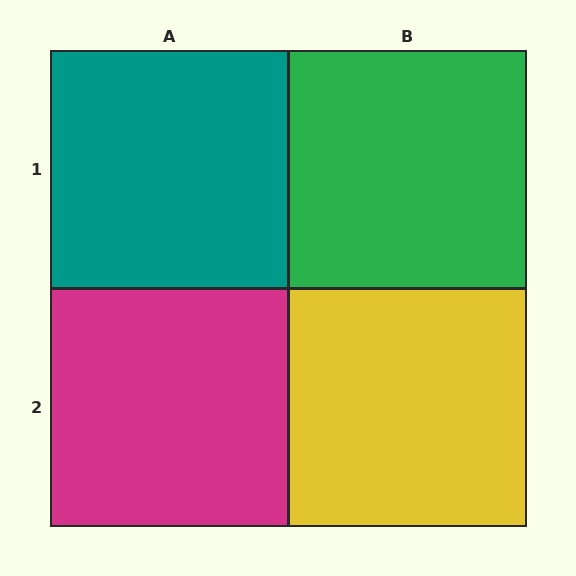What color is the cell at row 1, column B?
Green.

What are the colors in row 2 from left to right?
Magenta, yellow.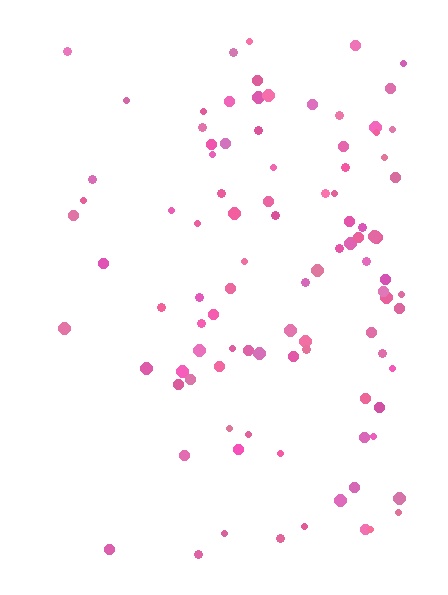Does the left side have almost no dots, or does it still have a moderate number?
Still a moderate number, just noticeably fewer than the right.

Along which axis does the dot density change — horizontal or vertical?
Horizontal.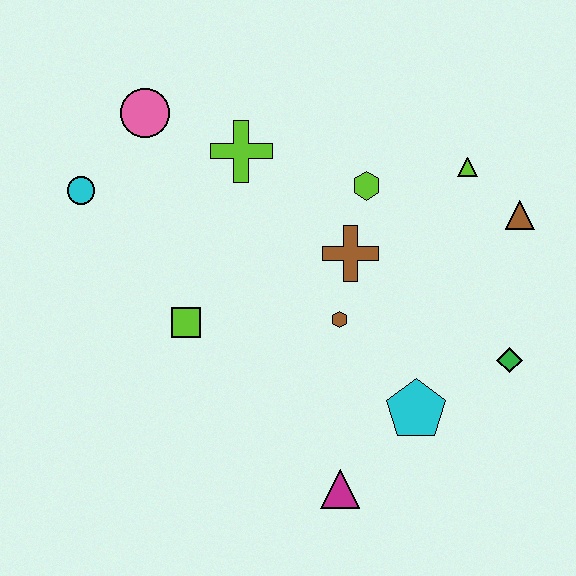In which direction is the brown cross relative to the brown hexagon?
The brown cross is above the brown hexagon.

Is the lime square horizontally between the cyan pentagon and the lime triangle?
No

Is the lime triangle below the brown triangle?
No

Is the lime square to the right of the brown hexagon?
No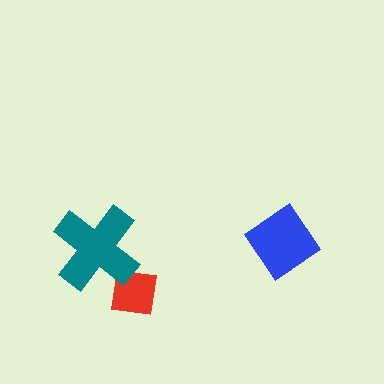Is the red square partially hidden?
Yes, it is partially covered by another shape.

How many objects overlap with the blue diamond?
0 objects overlap with the blue diamond.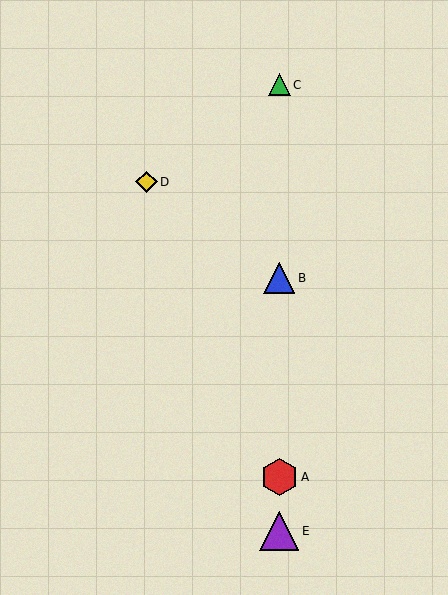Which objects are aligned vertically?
Objects A, B, C, E are aligned vertically.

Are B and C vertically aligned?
Yes, both are at x≈279.